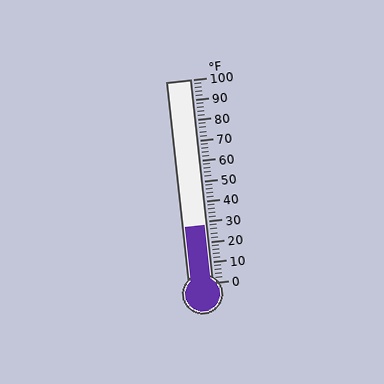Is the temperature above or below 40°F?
The temperature is below 40°F.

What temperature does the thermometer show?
The thermometer shows approximately 28°F.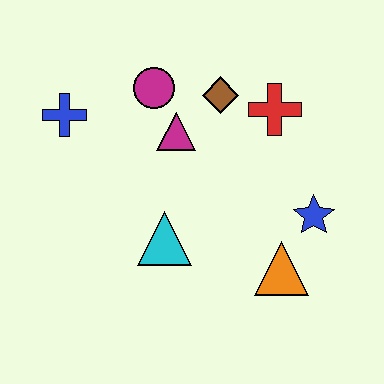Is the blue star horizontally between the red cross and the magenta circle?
No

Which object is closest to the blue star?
The orange triangle is closest to the blue star.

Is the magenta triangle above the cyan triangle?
Yes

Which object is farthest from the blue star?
The blue cross is farthest from the blue star.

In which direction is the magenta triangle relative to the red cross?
The magenta triangle is to the left of the red cross.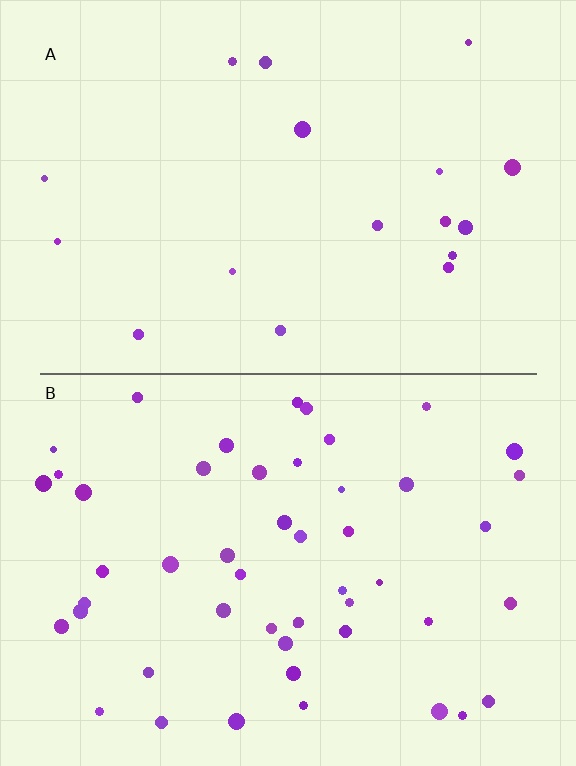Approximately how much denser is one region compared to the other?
Approximately 2.8× — region B over region A.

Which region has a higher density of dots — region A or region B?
B (the bottom).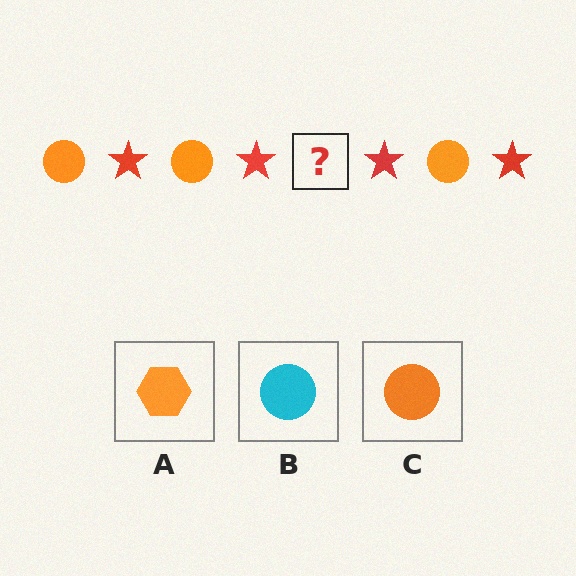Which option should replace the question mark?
Option C.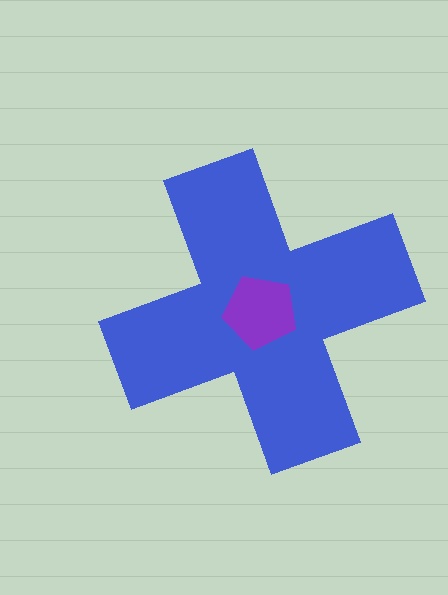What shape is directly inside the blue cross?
The purple pentagon.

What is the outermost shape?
The blue cross.